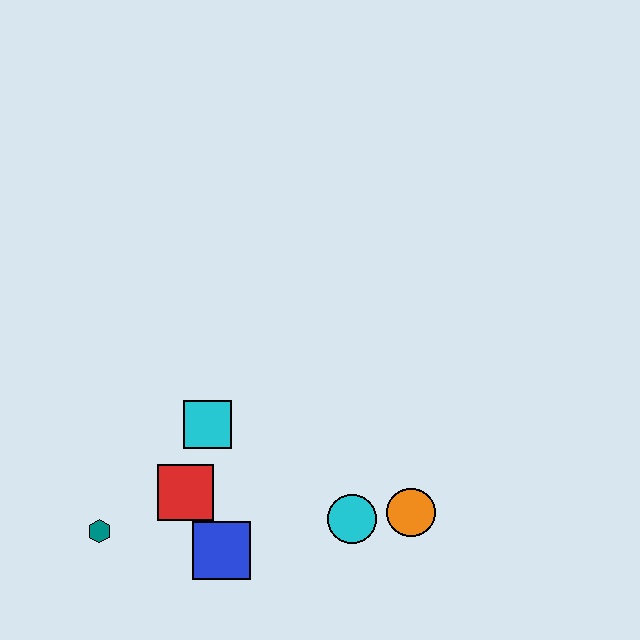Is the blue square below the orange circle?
Yes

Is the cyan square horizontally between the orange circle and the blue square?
No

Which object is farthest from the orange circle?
The teal hexagon is farthest from the orange circle.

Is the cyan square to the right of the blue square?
No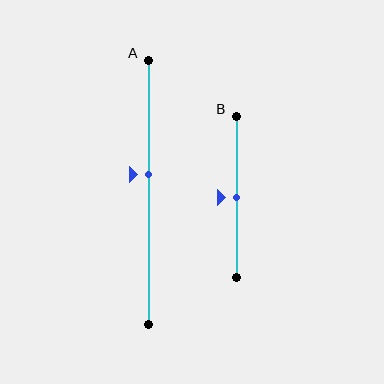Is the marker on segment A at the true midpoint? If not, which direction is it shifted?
No, the marker on segment A is shifted upward by about 7% of the segment length.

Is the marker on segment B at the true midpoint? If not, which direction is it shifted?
Yes, the marker on segment B is at the true midpoint.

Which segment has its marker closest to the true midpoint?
Segment B has its marker closest to the true midpoint.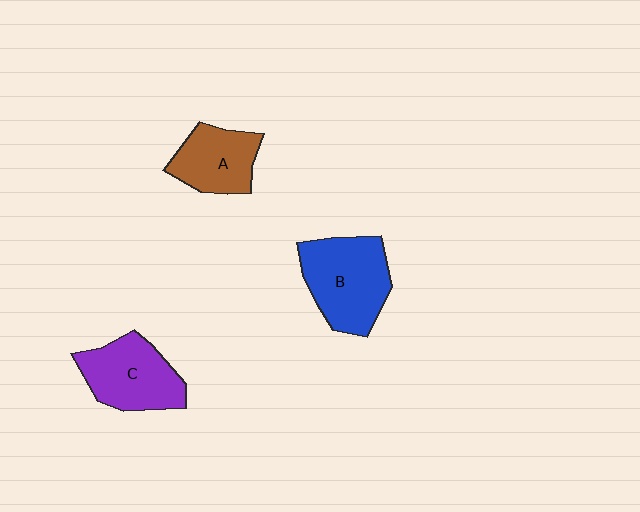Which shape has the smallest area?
Shape A (brown).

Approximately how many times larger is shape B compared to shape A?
Approximately 1.4 times.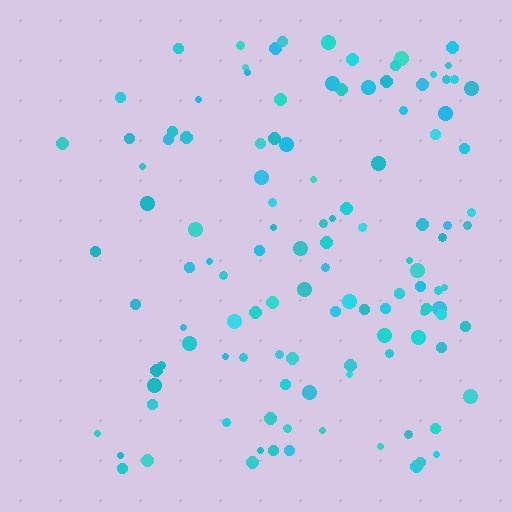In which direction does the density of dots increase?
From left to right, with the right side densest.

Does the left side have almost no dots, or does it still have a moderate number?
Still a moderate number, just noticeably fewer than the right.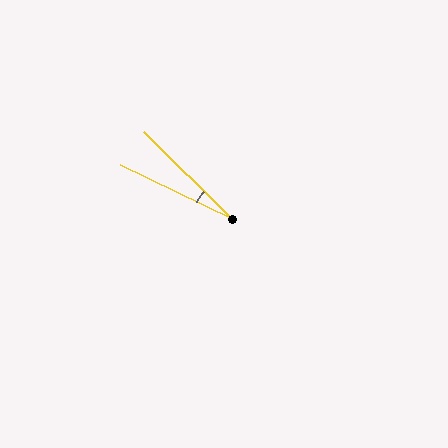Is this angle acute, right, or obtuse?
It is acute.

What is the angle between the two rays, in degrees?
Approximately 19 degrees.